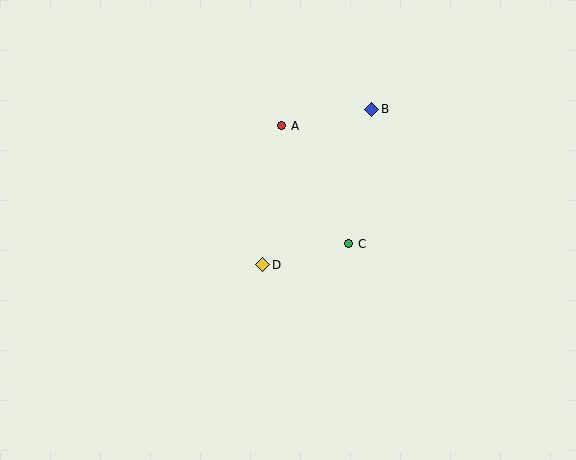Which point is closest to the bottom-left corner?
Point D is closest to the bottom-left corner.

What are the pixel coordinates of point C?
Point C is at (349, 244).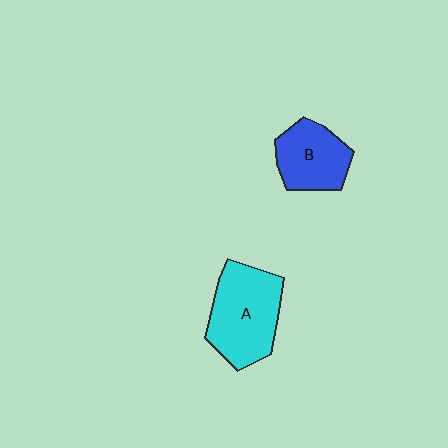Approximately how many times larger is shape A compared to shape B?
Approximately 1.4 times.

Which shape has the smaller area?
Shape B (blue).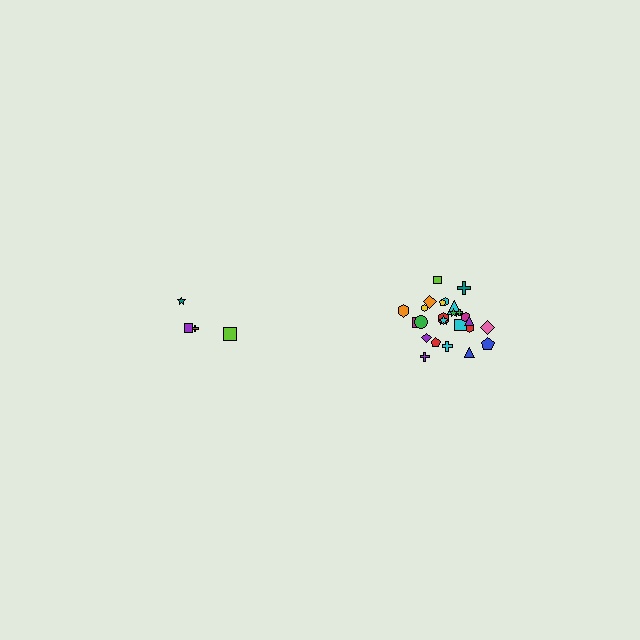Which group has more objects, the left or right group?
The right group.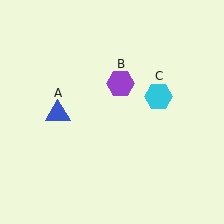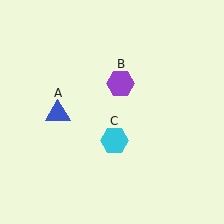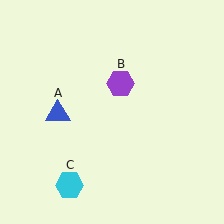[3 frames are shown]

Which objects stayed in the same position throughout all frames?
Blue triangle (object A) and purple hexagon (object B) remained stationary.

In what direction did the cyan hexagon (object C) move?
The cyan hexagon (object C) moved down and to the left.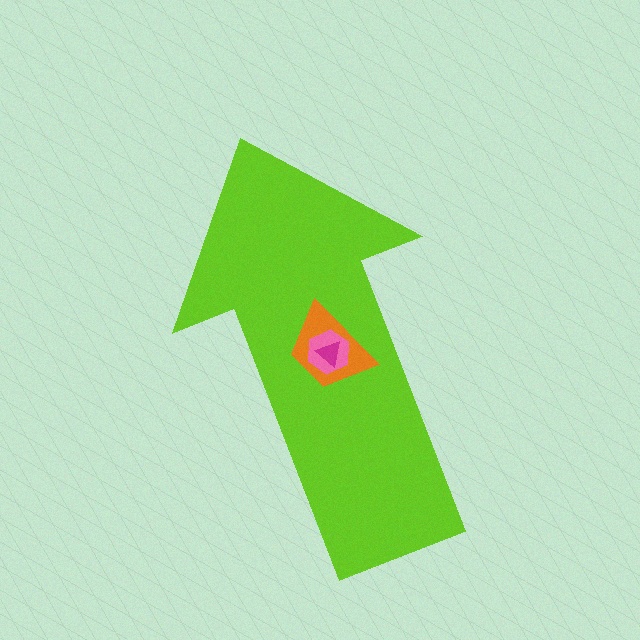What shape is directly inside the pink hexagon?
The magenta triangle.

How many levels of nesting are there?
4.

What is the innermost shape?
The magenta triangle.